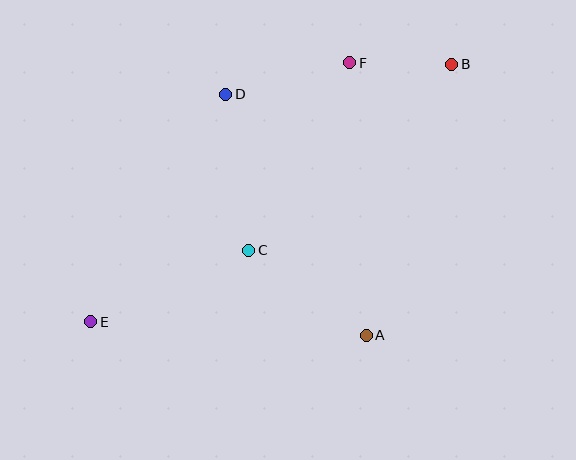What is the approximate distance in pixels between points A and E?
The distance between A and E is approximately 276 pixels.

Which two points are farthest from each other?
Points B and E are farthest from each other.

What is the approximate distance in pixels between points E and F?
The distance between E and F is approximately 367 pixels.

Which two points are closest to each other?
Points B and F are closest to each other.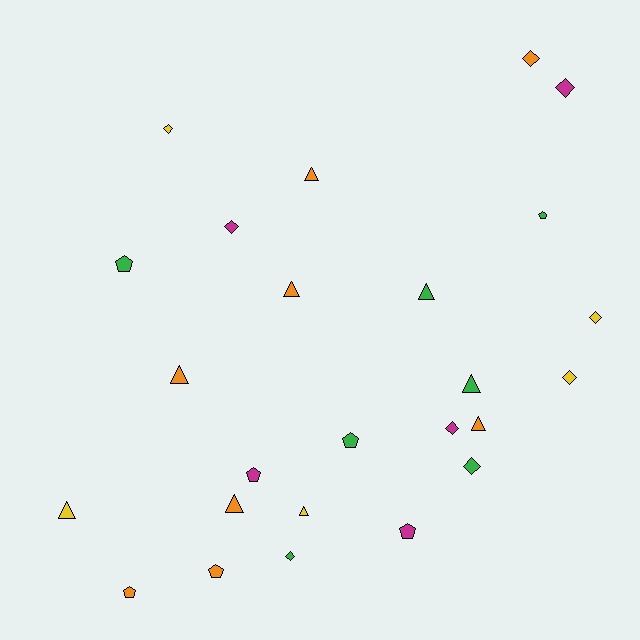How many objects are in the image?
There are 25 objects.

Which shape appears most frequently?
Triangle, with 9 objects.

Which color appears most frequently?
Orange, with 8 objects.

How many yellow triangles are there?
There are 2 yellow triangles.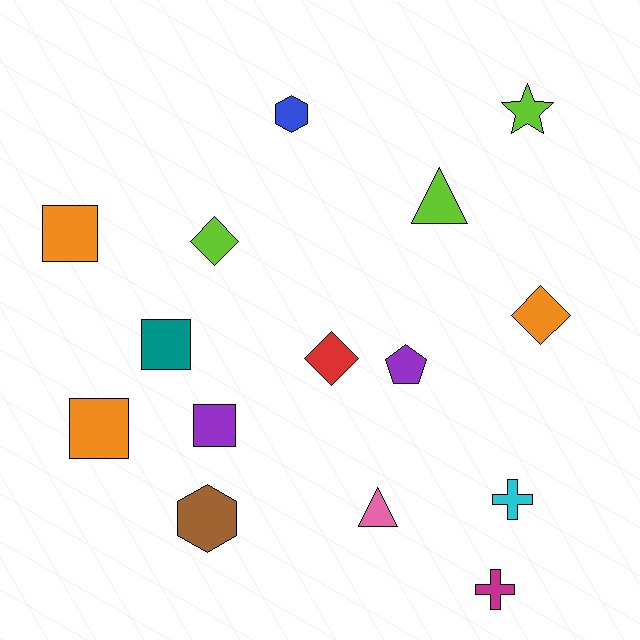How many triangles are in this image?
There are 2 triangles.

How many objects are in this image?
There are 15 objects.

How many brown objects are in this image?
There is 1 brown object.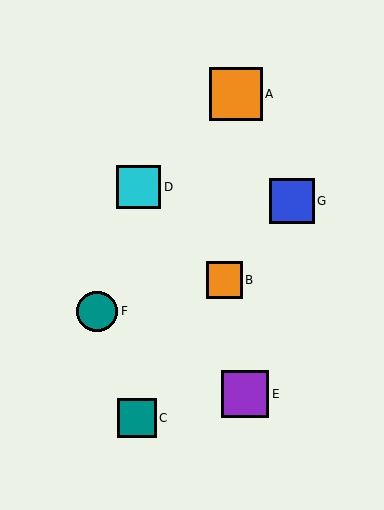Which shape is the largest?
The orange square (labeled A) is the largest.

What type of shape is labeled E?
Shape E is a purple square.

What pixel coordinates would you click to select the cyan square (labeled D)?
Click at (139, 187) to select the cyan square D.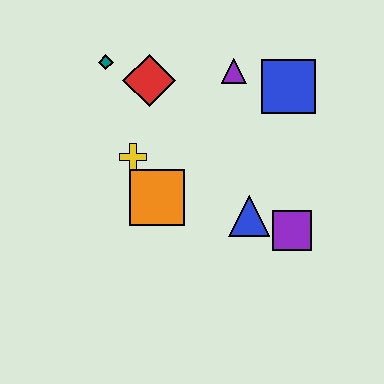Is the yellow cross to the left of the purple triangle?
Yes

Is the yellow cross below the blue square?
Yes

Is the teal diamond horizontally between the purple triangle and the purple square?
No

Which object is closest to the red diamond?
The teal diamond is closest to the red diamond.